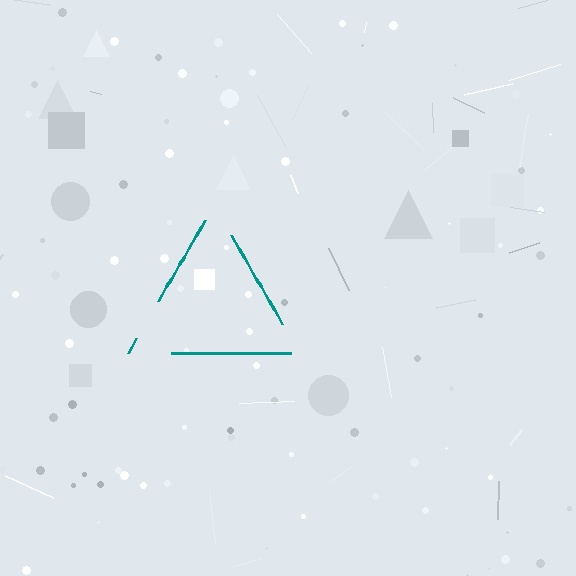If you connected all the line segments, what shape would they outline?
They would outline a triangle.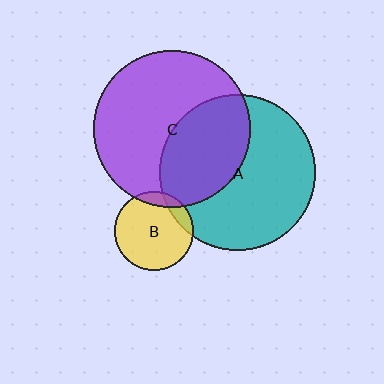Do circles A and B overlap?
Yes.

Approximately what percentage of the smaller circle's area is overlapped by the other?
Approximately 10%.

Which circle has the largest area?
Circle C (purple).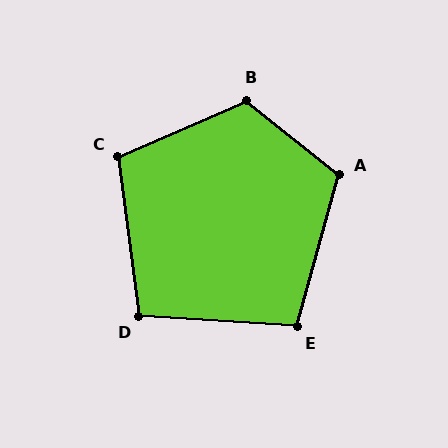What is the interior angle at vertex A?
Approximately 113 degrees (obtuse).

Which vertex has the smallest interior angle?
D, at approximately 101 degrees.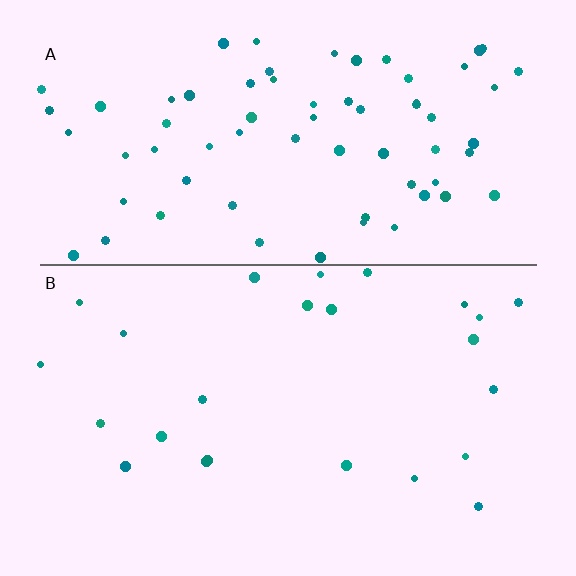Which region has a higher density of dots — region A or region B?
A (the top).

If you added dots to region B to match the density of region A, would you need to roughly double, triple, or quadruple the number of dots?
Approximately triple.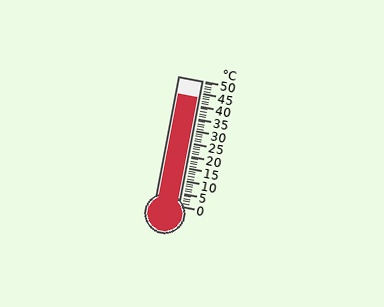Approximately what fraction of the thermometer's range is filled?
The thermometer is filled to approximately 85% of its range.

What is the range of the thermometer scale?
The thermometer scale ranges from 0°C to 50°C.